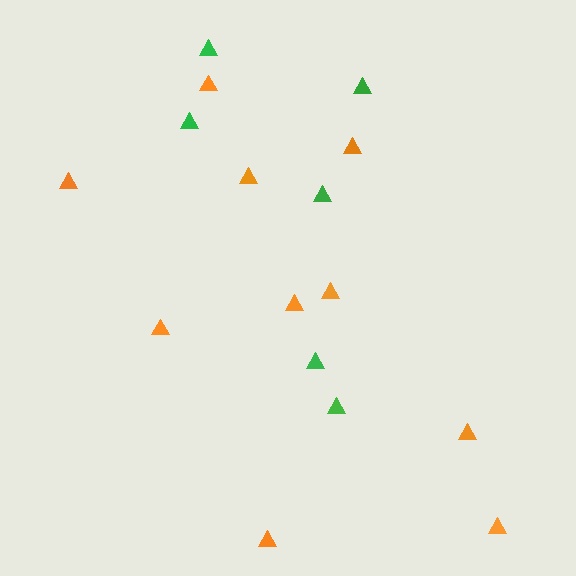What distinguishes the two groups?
There are 2 groups: one group of green triangles (6) and one group of orange triangles (10).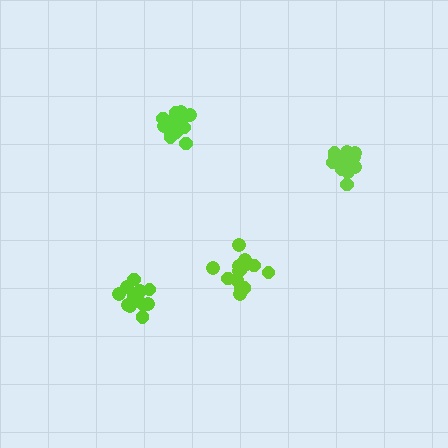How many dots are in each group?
Group 1: 13 dots, Group 2: 15 dots, Group 3: 17 dots, Group 4: 14 dots (59 total).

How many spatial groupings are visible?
There are 4 spatial groupings.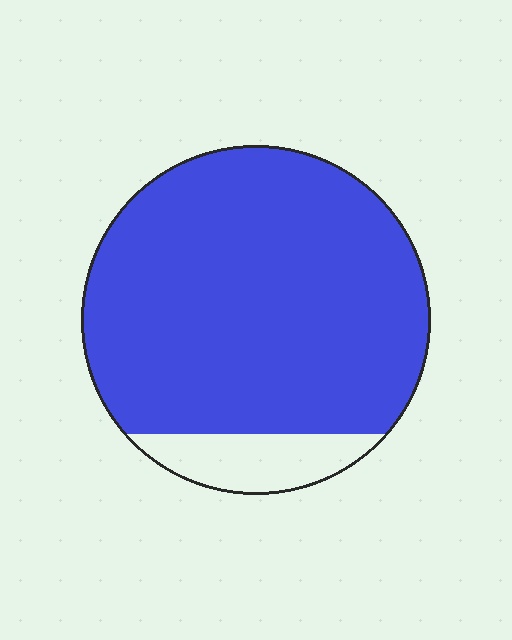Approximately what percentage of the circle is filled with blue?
Approximately 90%.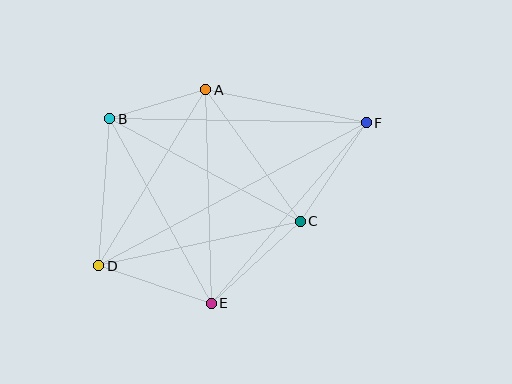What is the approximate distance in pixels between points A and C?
The distance between A and C is approximately 162 pixels.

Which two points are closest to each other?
Points A and B are closest to each other.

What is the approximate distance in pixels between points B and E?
The distance between B and E is approximately 210 pixels.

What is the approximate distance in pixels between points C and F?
The distance between C and F is approximately 119 pixels.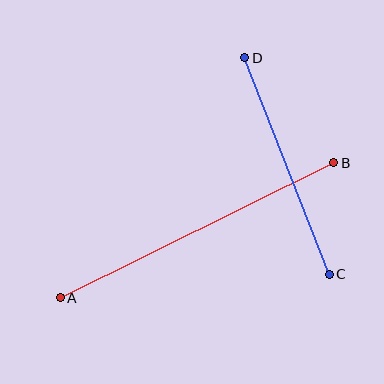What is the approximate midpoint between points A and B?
The midpoint is at approximately (197, 230) pixels.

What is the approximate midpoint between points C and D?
The midpoint is at approximately (287, 166) pixels.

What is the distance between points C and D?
The distance is approximately 233 pixels.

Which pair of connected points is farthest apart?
Points A and B are farthest apart.